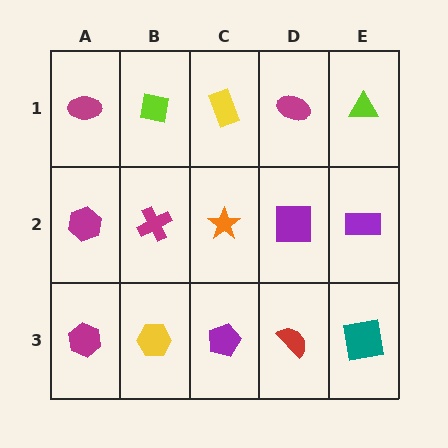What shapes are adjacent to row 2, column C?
A yellow rectangle (row 1, column C), a purple pentagon (row 3, column C), a magenta cross (row 2, column B), a purple square (row 2, column D).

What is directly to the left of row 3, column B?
A magenta hexagon.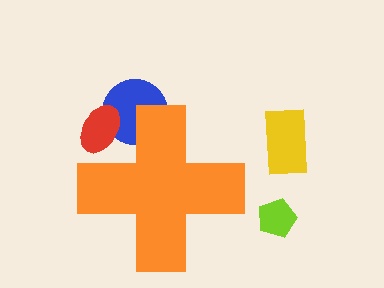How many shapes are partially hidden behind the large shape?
2 shapes are partially hidden.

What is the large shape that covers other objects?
An orange cross.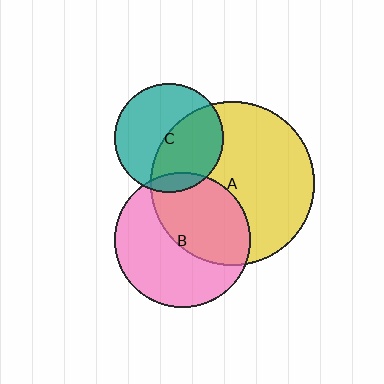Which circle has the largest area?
Circle A (yellow).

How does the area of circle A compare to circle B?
Approximately 1.5 times.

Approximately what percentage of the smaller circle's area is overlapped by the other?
Approximately 45%.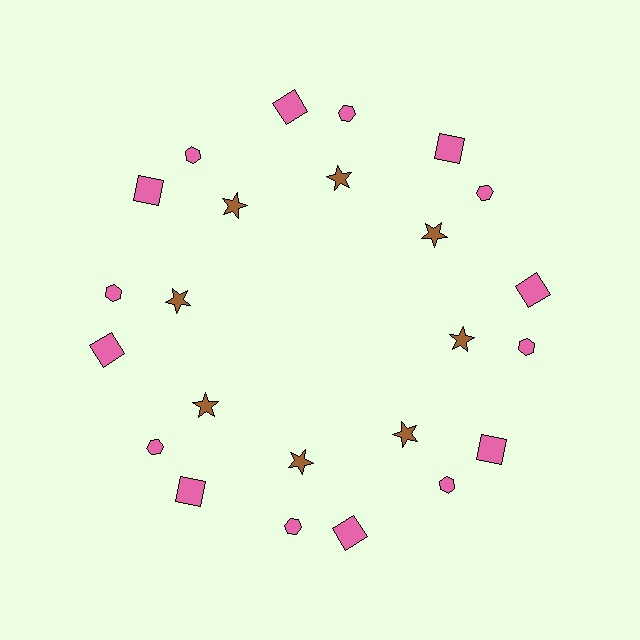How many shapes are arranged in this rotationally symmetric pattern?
There are 24 shapes, arranged in 8 groups of 3.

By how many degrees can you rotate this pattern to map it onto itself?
The pattern maps onto itself every 45 degrees of rotation.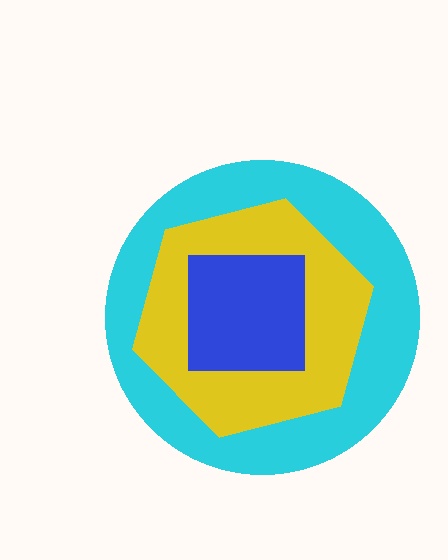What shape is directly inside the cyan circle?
The yellow hexagon.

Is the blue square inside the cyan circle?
Yes.